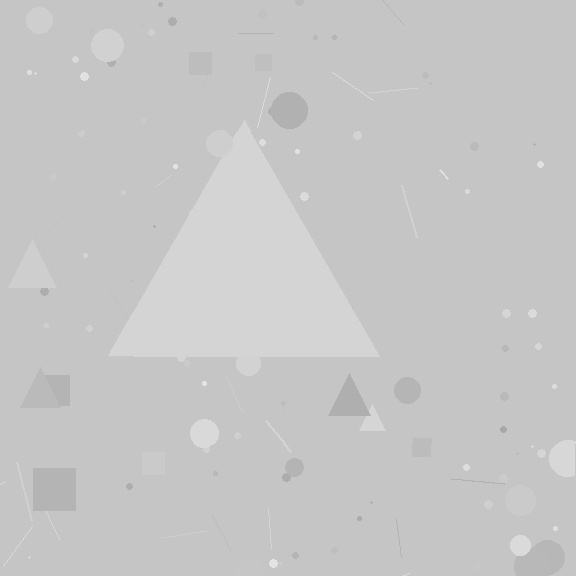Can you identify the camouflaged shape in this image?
The camouflaged shape is a triangle.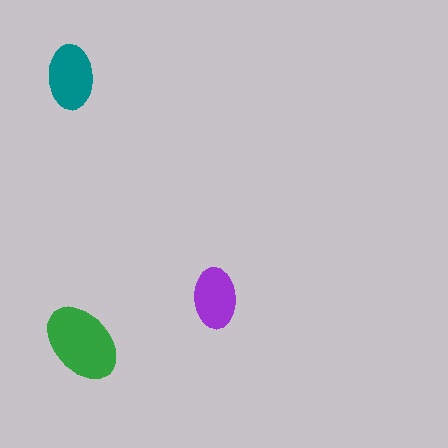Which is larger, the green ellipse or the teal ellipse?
The green one.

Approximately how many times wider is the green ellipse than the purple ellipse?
About 1.5 times wider.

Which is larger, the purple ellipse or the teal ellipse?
The teal one.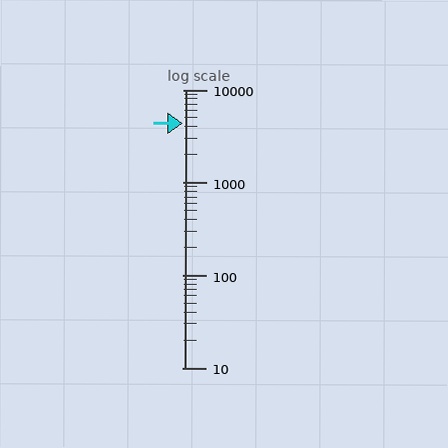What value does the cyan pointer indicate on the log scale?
The pointer indicates approximately 4400.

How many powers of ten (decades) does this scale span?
The scale spans 3 decades, from 10 to 10000.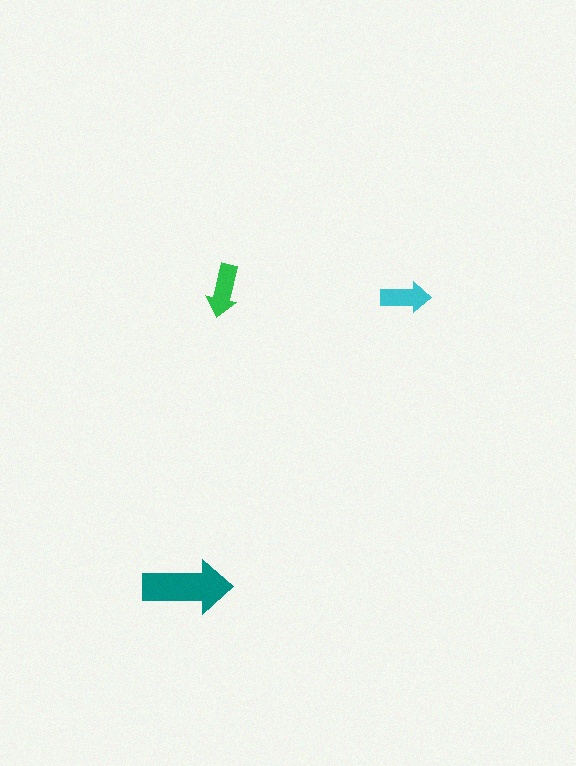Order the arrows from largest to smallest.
the teal one, the green one, the cyan one.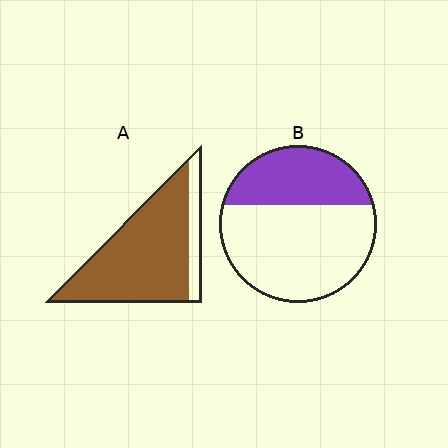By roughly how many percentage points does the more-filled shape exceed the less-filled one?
By roughly 50 percentage points (A over B).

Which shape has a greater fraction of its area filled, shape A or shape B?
Shape A.